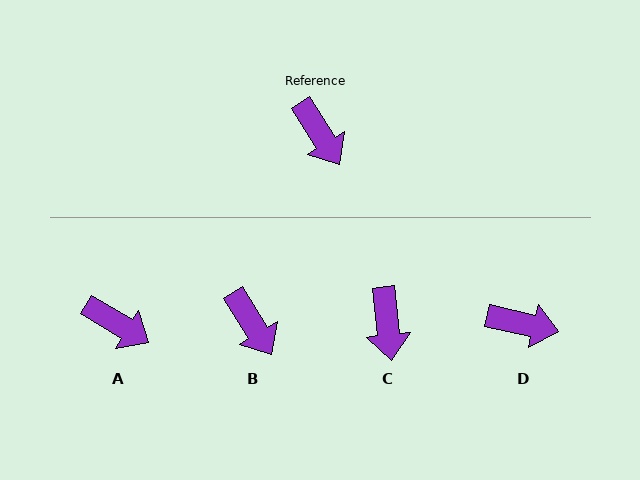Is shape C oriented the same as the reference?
No, it is off by about 26 degrees.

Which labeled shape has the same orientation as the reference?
B.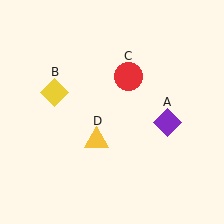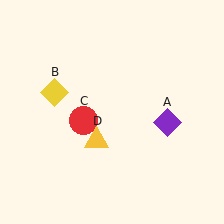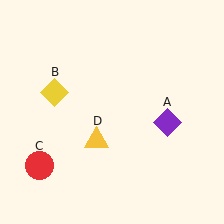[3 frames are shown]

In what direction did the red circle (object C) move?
The red circle (object C) moved down and to the left.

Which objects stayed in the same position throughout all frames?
Purple diamond (object A) and yellow diamond (object B) and yellow triangle (object D) remained stationary.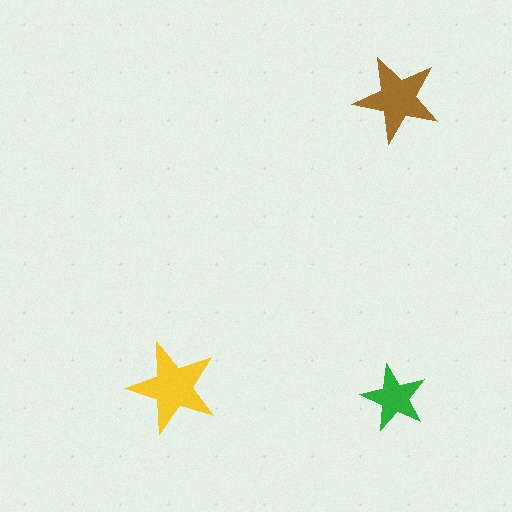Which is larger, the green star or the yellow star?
The yellow one.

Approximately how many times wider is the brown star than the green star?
About 1.5 times wider.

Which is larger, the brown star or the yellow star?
The yellow one.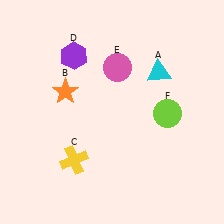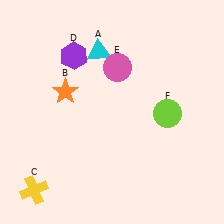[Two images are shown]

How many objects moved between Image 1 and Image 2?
2 objects moved between the two images.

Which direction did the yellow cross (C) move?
The yellow cross (C) moved left.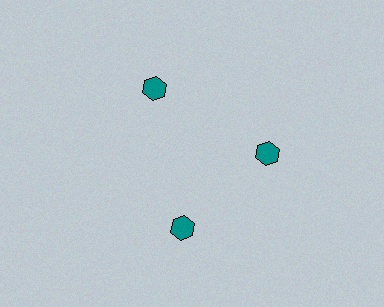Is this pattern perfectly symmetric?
No. The 3 teal hexagons are arranged in a ring, but one element near the 7 o'clock position is rotated out of alignment along the ring, breaking the 3-fold rotational symmetry.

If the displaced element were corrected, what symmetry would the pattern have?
It would have 3-fold rotational symmetry — the pattern would map onto itself every 120 degrees.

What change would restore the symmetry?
The symmetry would be restored by rotating it back into even spacing with its neighbors so that all 3 hexagons sit at equal angles and equal distance from the center.